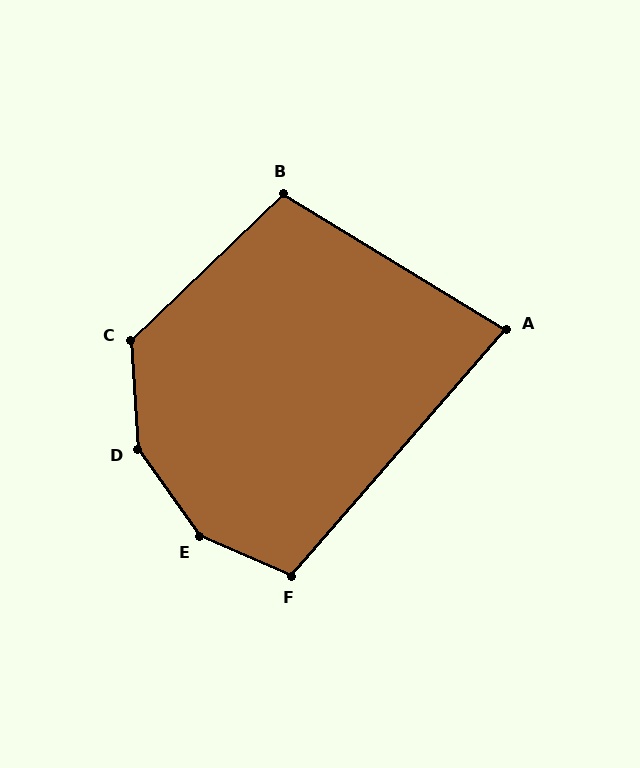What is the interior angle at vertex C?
Approximately 131 degrees (obtuse).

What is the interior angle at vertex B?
Approximately 105 degrees (obtuse).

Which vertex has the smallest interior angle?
A, at approximately 80 degrees.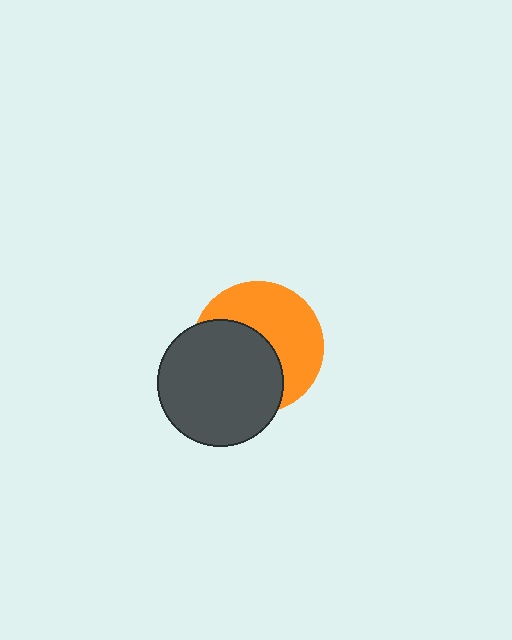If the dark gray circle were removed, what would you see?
You would see the complete orange circle.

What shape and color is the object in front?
The object in front is a dark gray circle.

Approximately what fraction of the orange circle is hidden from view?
Roughly 49% of the orange circle is hidden behind the dark gray circle.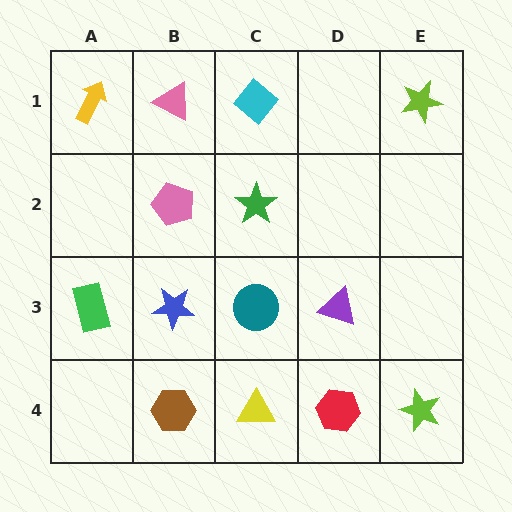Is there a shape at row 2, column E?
No, that cell is empty.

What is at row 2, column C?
A green star.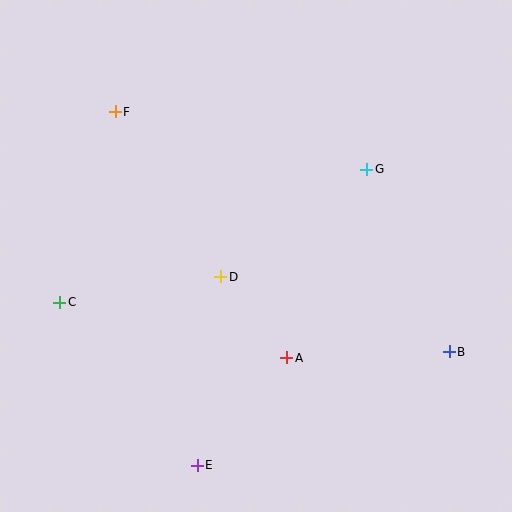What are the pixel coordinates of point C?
Point C is at (60, 302).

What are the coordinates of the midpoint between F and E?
The midpoint between F and E is at (156, 288).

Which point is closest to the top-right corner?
Point G is closest to the top-right corner.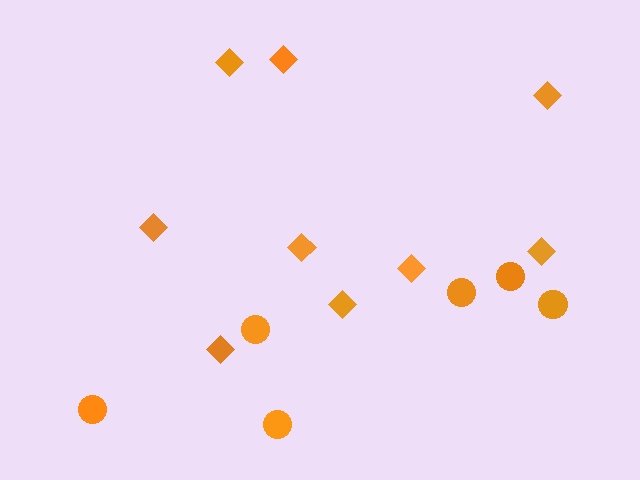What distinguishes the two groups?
There are 2 groups: one group of circles (6) and one group of diamonds (9).